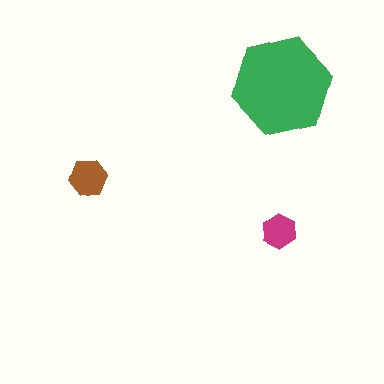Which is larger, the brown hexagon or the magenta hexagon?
The brown one.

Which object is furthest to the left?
The brown hexagon is leftmost.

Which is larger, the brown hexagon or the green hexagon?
The green one.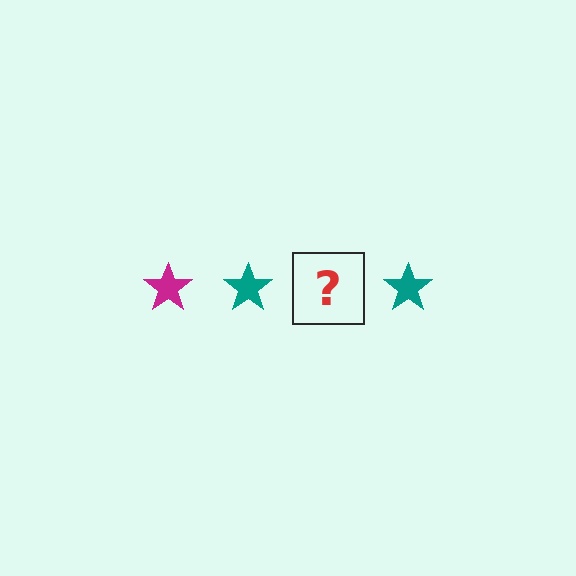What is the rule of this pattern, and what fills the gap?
The rule is that the pattern cycles through magenta, teal stars. The gap should be filled with a magenta star.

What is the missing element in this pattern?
The missing element is a magenta star.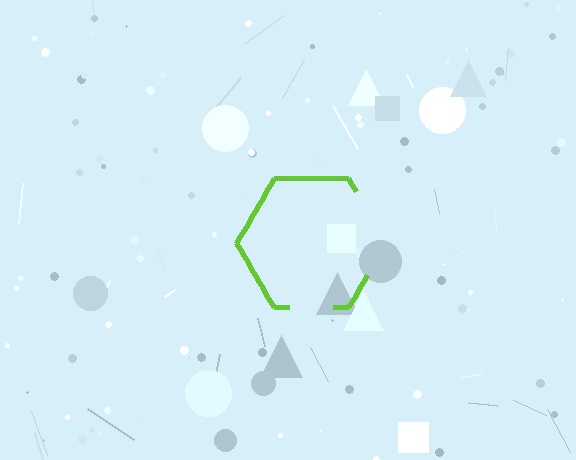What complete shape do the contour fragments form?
The contour fragments form a hexagon.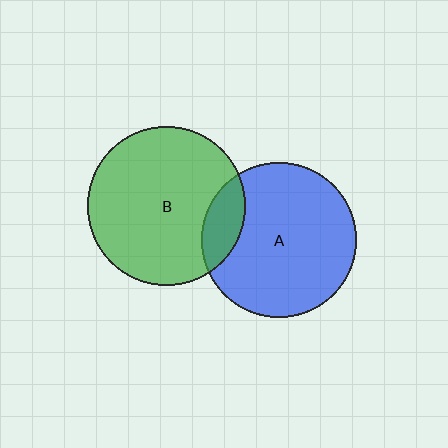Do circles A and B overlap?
Yes.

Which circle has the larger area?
Circle B (green).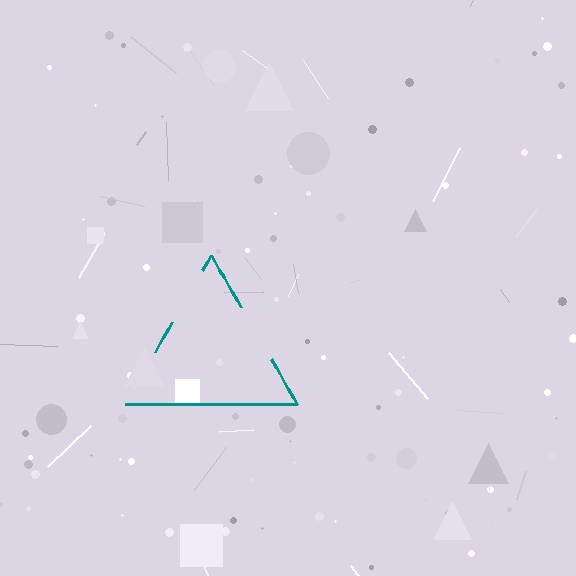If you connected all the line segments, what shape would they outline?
They would outline a triangle.